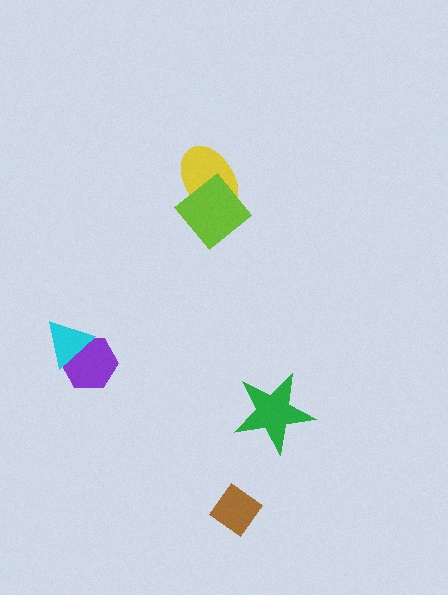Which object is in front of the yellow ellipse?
The lime diamond is in front of the yellow ellipse.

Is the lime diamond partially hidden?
No, no other shape covers it.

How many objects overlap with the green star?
0 objects overlap with the green star.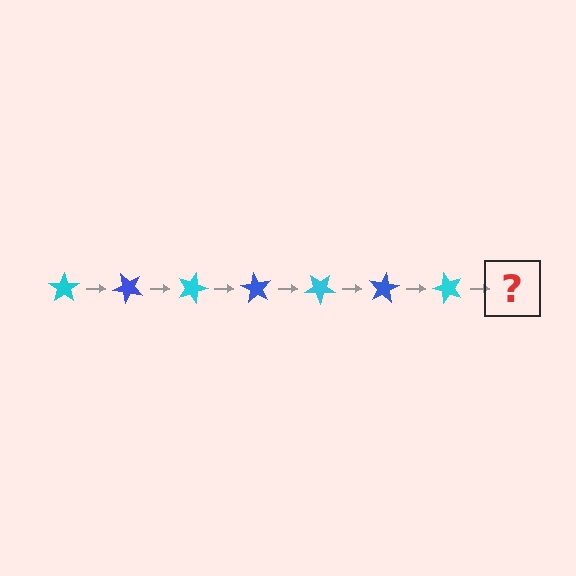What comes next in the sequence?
The next element should be a blue star, rotated 315 degrees from the start.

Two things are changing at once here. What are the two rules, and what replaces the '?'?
The two rules are that it rotates 45 degrees each step and the color cycles through cyan and blue. The '?' should be a blue star, rotated 315 degrees from the start.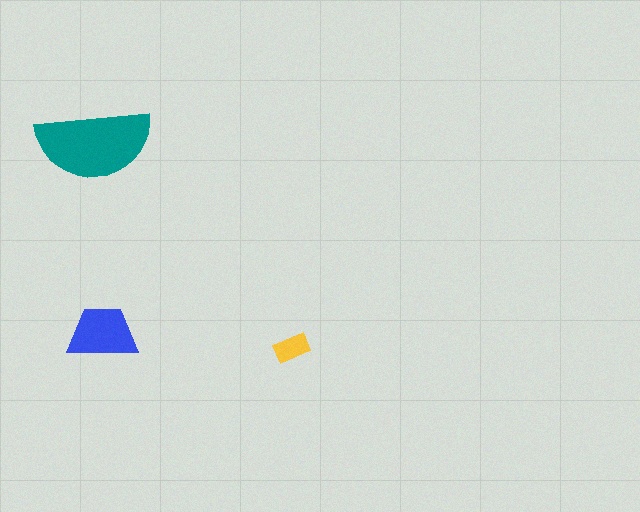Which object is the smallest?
The yellow rectangle.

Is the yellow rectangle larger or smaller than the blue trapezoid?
Smaller.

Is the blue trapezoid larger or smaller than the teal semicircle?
Smaller.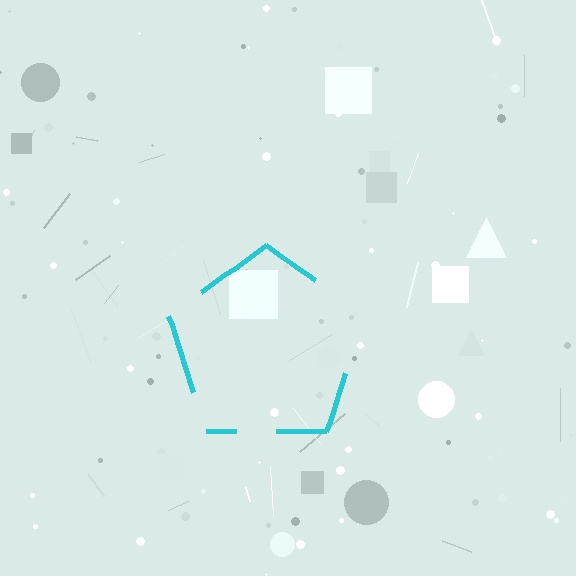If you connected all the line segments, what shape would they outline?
They would outline a pentagon.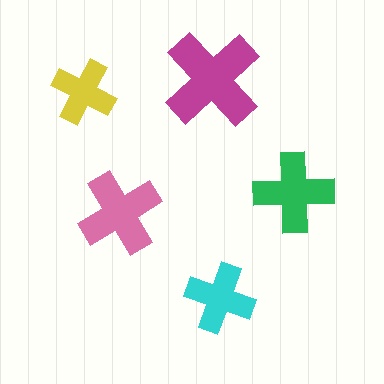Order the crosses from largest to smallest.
the magenta one, the pink one, the green one, the cyan one, the yellow one.